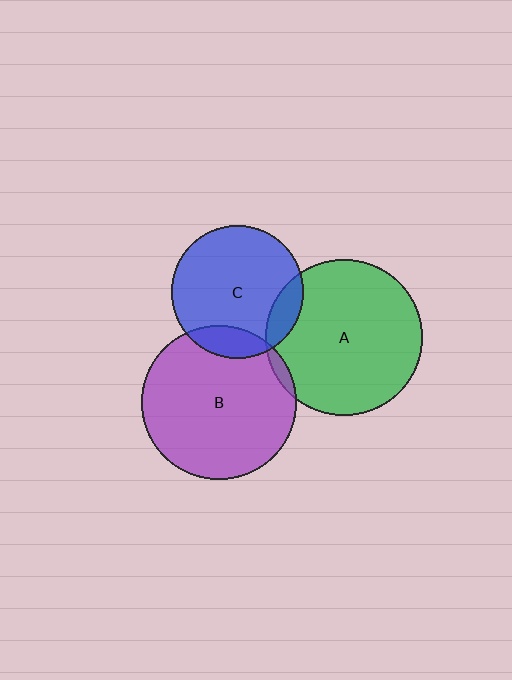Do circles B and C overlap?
Yes.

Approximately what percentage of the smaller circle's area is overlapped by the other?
Approximately 15%.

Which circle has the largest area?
Circle A (green).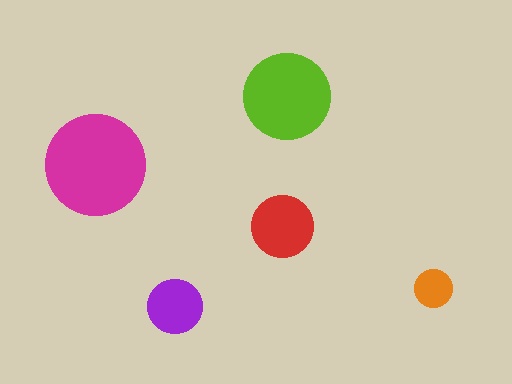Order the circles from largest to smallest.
the magenta one, the lime one, the red one, the purple one, the orange one.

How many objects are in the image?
There are 5 objects in the image.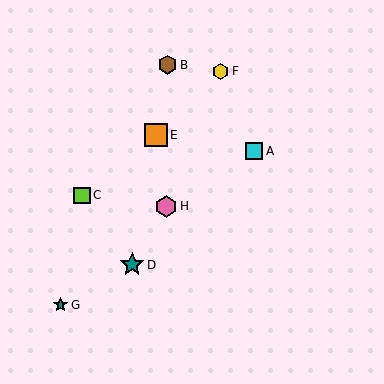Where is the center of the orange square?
The center of the orange square is at (156, 135).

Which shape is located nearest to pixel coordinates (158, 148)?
The orange square (labeled E) at (156, 135) is nearest to that location.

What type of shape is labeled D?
Shape D is a teal star.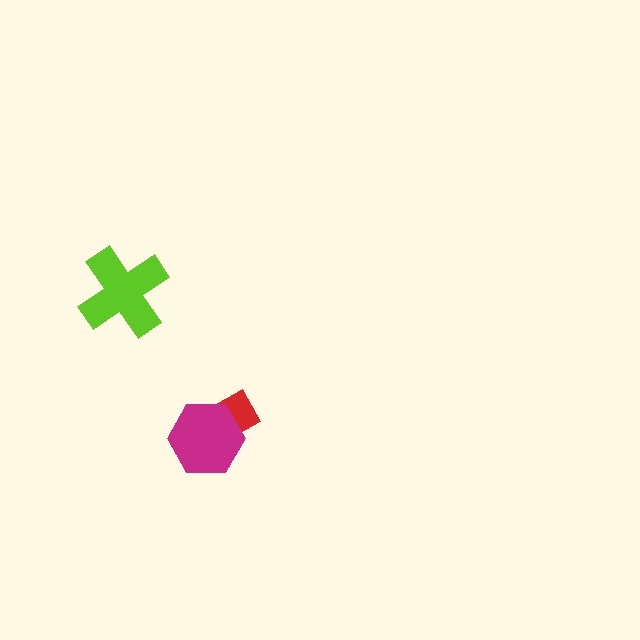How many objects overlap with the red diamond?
1 object overlaps with the red diamond.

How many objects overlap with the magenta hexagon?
1 object overlaps with the magenta hexagon.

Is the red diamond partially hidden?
Yes, it is partially covered by another shape.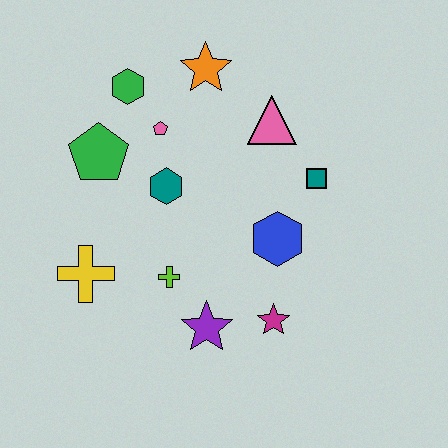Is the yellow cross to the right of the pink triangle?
No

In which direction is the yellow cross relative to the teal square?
The yellow cross is to the left of the teal square.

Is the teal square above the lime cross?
Yes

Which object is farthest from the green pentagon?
The magenta star is farthest from the green pentagon.